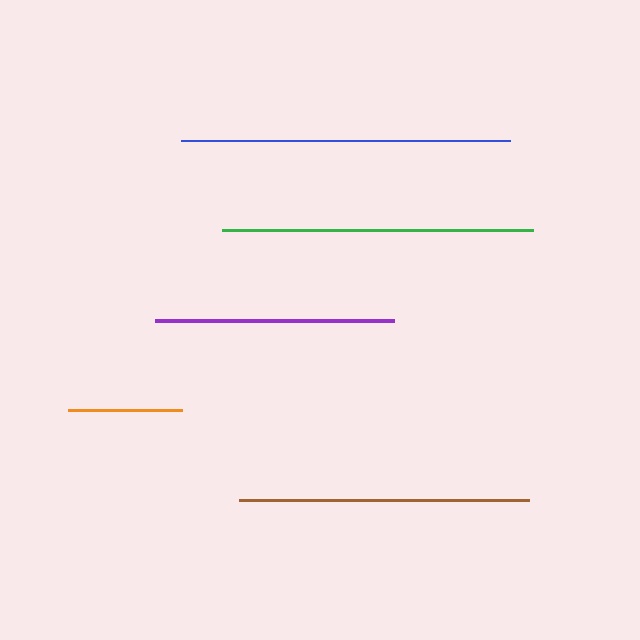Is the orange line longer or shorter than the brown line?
The brown line is longer than the orange line.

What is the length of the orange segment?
The orange segment is approximately 114 pixels long.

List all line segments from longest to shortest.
From longest to shortest: blue, green, brown, purple, orange.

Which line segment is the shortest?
The orange line is the shortest at approximately 114 pixels.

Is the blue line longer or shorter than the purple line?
The blue line is longer than the purple line.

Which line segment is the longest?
The blue line is the longest at approximately 328 pixels.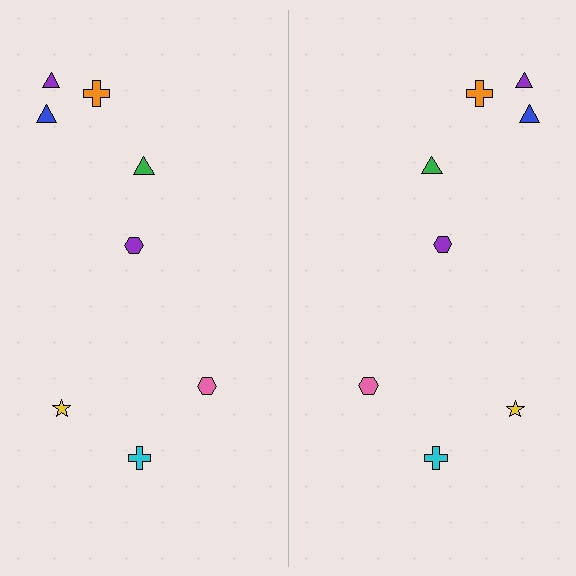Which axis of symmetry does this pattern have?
The pattern has a vertical axis of symmetry running through the center of the image.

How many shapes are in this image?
There are 16 shapes in this image.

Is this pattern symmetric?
Yes, this pattern has bilateral (reflection) symmetry.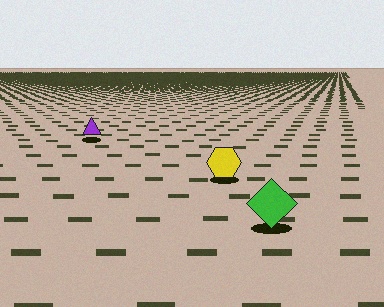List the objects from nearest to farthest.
From nearest to farthest: the green diamond, the yellow hexagon, the purple triangle.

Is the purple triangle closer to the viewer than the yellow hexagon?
No. The yellow hexagon is closer — you can tell from the texture gradient: the ground texture is coarser near it.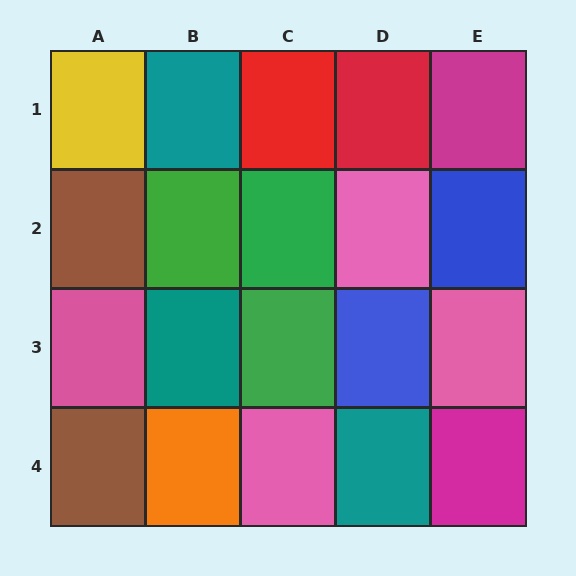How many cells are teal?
3 cells are teal.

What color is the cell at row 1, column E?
Magenta.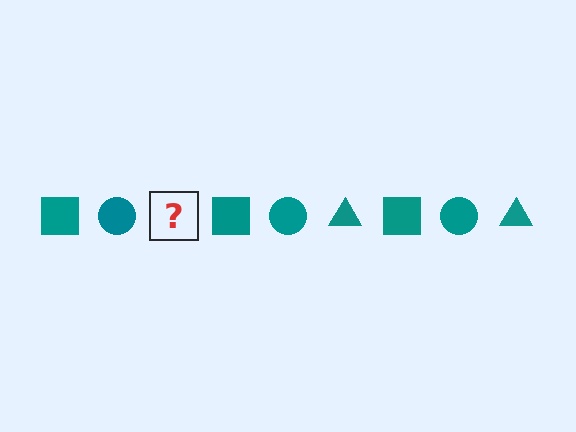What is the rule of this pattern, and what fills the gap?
The rule is that the pattern cycles through square, circle, triangle shapes in teal. The gap should be filled with a teal triangle.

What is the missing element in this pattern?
The missing element is a teal triangle.